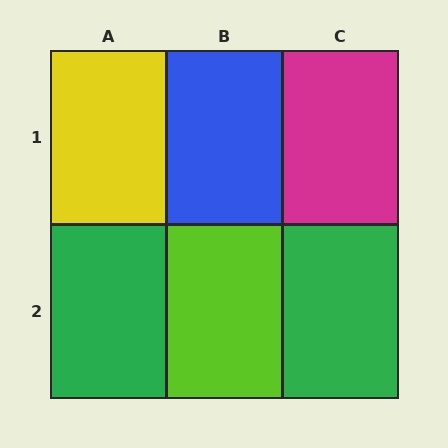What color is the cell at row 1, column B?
Blue.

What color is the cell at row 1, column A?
Yellow.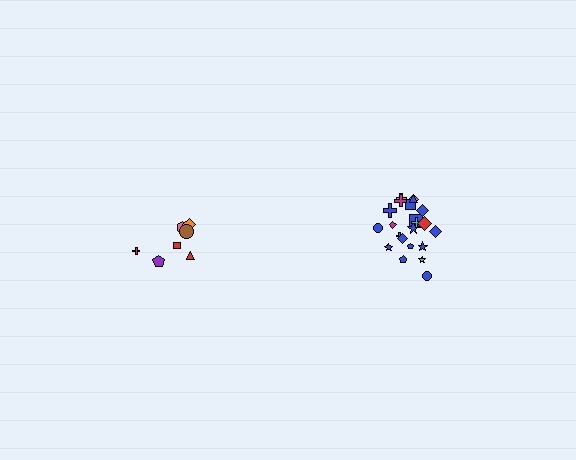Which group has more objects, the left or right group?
The right group.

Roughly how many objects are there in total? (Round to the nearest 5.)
Roughly 30 objects in total.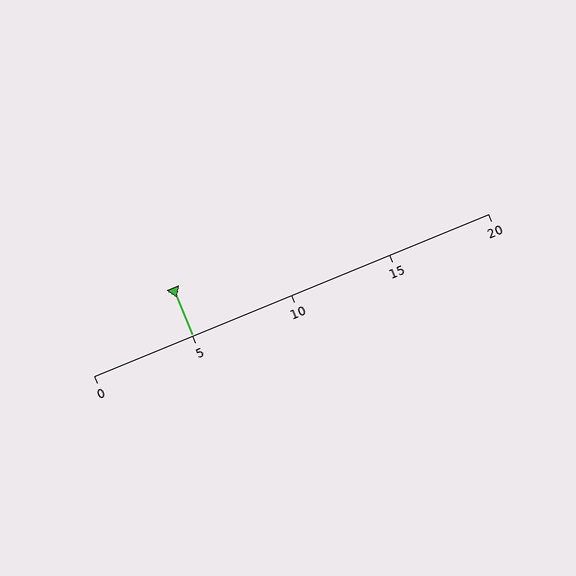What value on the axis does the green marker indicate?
The marker indicates approximately 5.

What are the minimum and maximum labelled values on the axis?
The axis runs from 0 to 20.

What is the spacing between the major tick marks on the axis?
The major ticks are spaced 5 apart.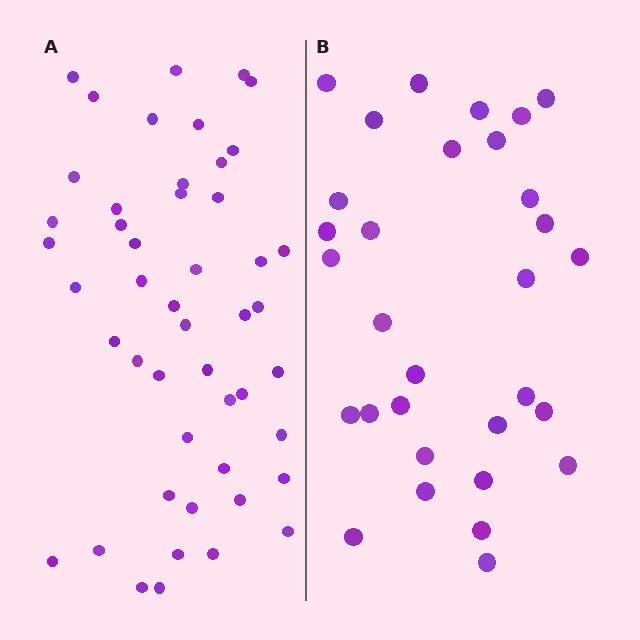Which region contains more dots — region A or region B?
Region A (the left region) has more dots.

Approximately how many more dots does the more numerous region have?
Region A has approximately 15 more dots than region B.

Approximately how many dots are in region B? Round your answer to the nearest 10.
About 30 dots. (The exact count is 31, which rounds to 30.)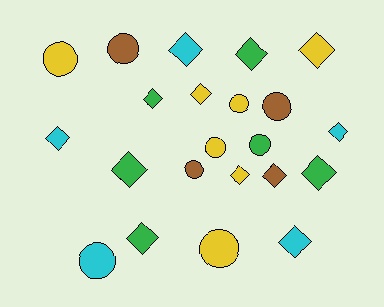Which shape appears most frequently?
Diamond, with 13 objects.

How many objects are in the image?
There are 22 objects.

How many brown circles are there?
There are 3 brown circles.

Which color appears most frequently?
Yellow, with 7 objects.